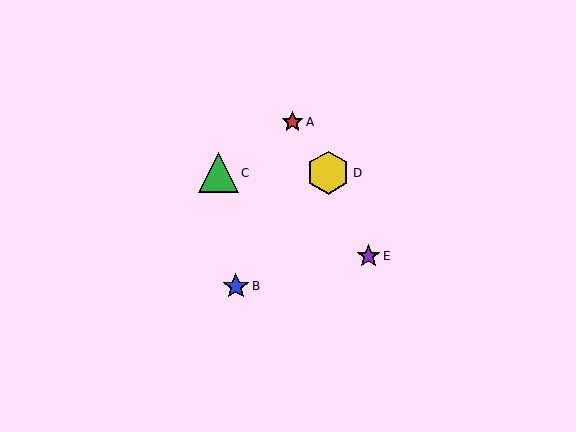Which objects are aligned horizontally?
Objects C, D are aligned horizontally.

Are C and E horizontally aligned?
No, C is at y≈173 and E is at y≈256.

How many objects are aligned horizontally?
2 objects (C, D) are aligned horizontally.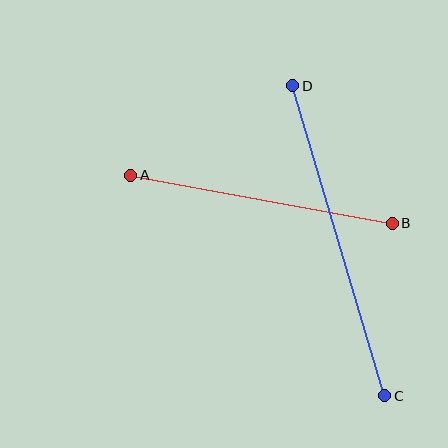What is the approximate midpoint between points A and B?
The midpoint is at approximately (261, 199) pixels.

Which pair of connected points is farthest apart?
Points C and D are farthest apart.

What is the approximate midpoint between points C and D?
The midpoint is at approximately (339, 241) pixels.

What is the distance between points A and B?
The distance is approximately 266 pixels.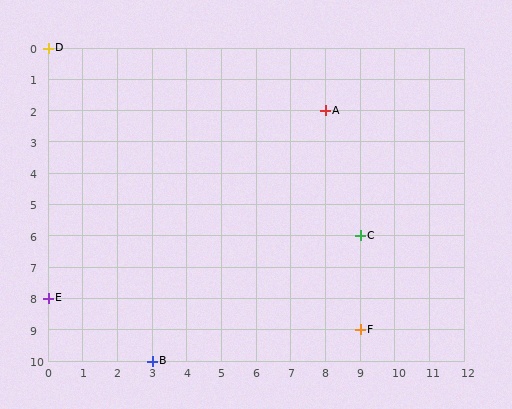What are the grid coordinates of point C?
Point C is at grid coordinates (9, 6).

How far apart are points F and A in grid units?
Points F and A are 1 column and 7 rows apart (about 7.1 grid units diagonally).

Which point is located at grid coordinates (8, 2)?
Point A is at (8, 2).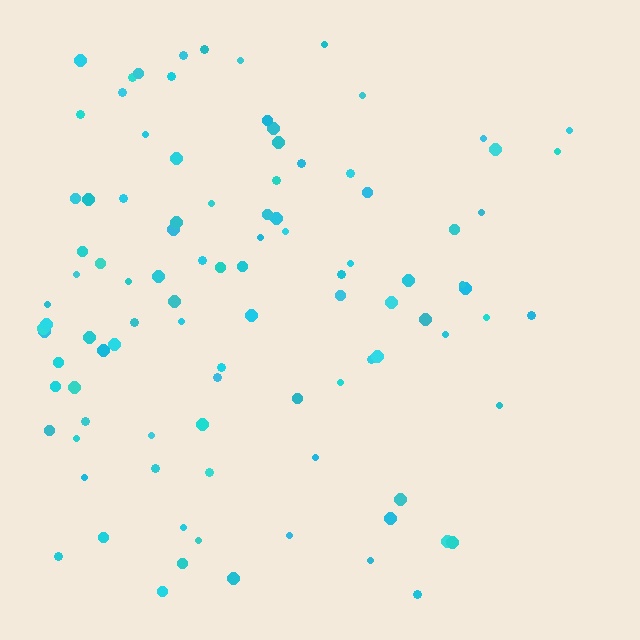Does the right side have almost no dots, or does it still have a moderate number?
Still a moderate number, just noticeably fewer than the left.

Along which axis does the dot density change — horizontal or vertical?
Horizontal.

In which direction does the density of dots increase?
From right to left, with the left side densest.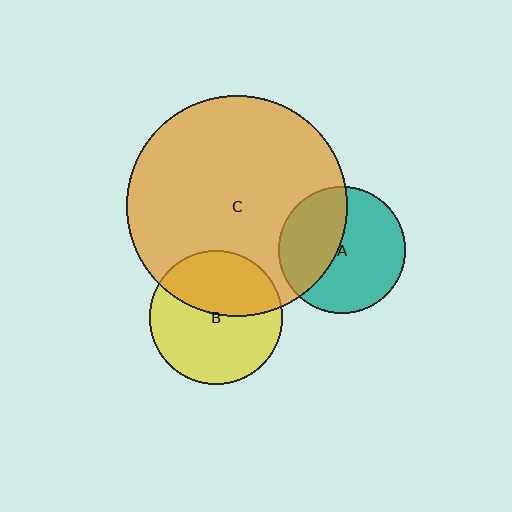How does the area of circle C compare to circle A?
Approximately 3.0 times.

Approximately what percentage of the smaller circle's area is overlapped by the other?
Approximately 40%.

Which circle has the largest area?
Circle C (orange).